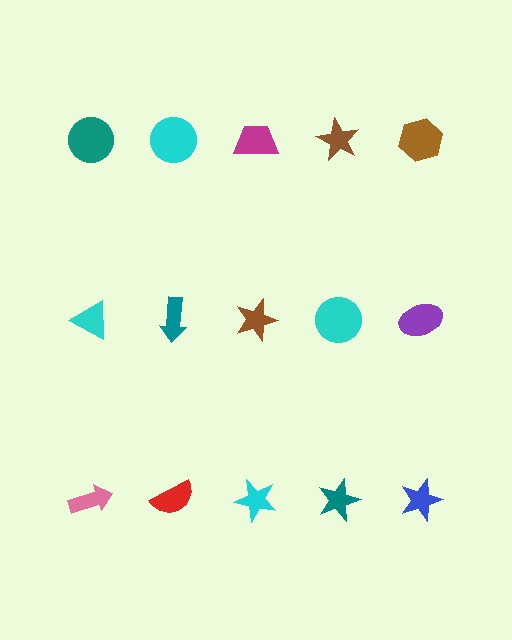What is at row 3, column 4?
A teal star.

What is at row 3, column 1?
A pink arrow.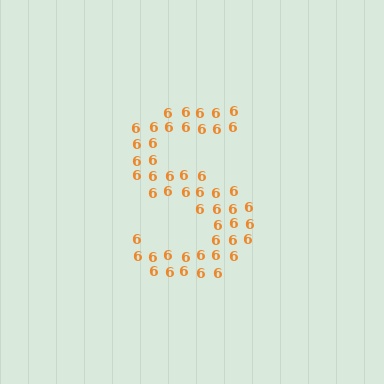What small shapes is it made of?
It is made of small digit 6's.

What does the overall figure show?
The overall figure shows the letter S.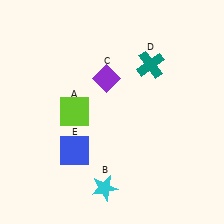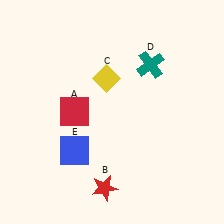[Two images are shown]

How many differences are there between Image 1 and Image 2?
There are 3 differences between the two images.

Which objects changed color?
A changed from lime to red. B changed from cyan to red. C changed from purple to yellow.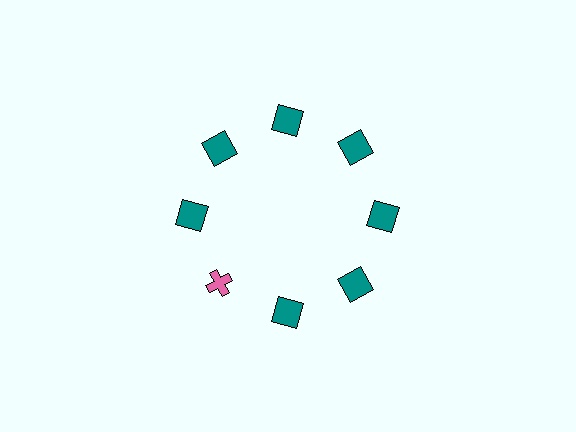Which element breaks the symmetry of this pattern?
The pink cross at roughly the 8 o'clock position breaks the symmetry. All other shapes are teal squares.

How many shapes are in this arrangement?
There are 8 shapes arranged in a ring pattern.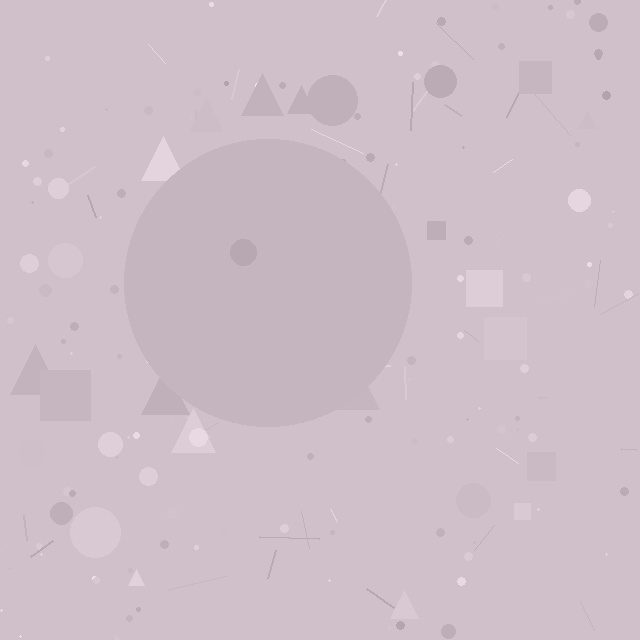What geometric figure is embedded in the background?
A circle is embedded in the background.